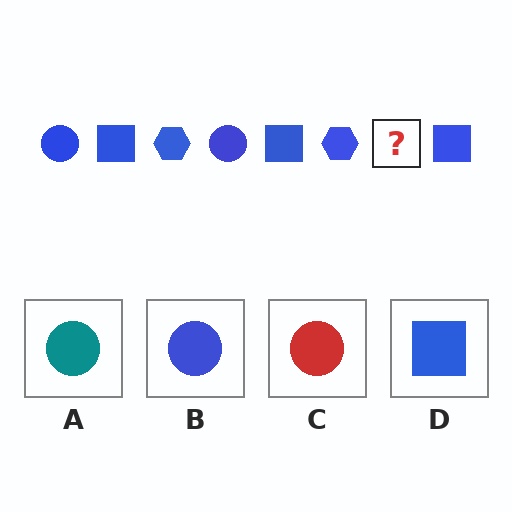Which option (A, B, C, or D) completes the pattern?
B.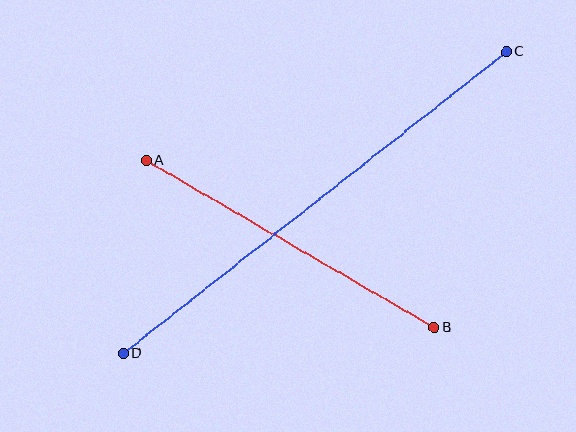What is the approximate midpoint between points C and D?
The midpoint is at approximately (315, 203) pixels.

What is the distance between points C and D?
The distance is approximately 487 pixels.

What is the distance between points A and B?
The distance is approximately 332 pixels.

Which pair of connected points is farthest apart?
Points C and D are farthest apart.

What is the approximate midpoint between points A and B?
The midpoint is at approximately (290, 244) pixels.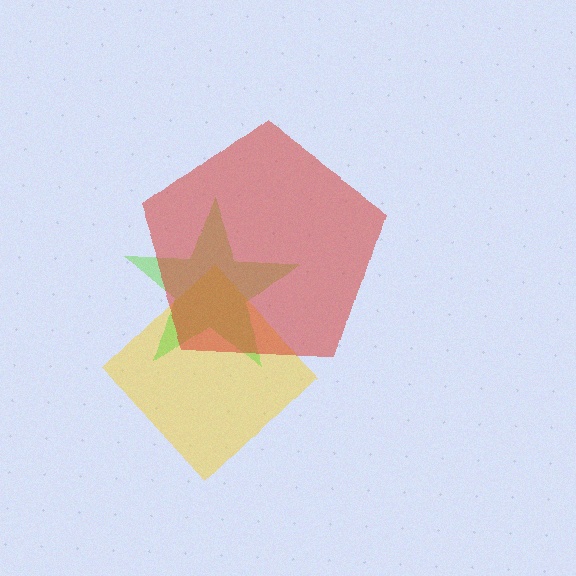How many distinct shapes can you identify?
There are 3 distinct shapes: a yellow diamond, a lime star, a red pentagon.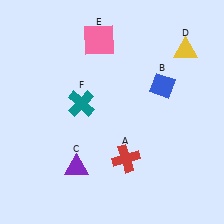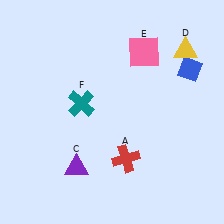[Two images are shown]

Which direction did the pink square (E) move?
The pink square (E) moved right.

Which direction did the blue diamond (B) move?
The blue diamond (B) moved right.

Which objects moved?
The objects that moved are: the blue diamond (B), the pink square (E).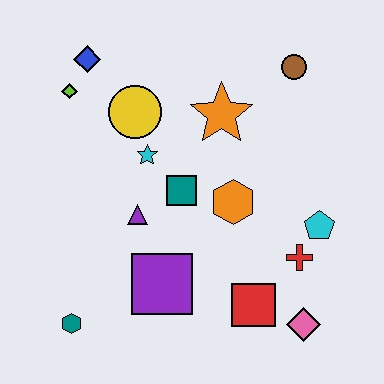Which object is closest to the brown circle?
The orange star is closest to the brown circle.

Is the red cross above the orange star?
No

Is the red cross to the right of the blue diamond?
Yes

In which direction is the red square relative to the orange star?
The red square is below the orange star.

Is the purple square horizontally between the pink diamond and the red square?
No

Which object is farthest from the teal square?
The pink diamond is farthest from the teal square.